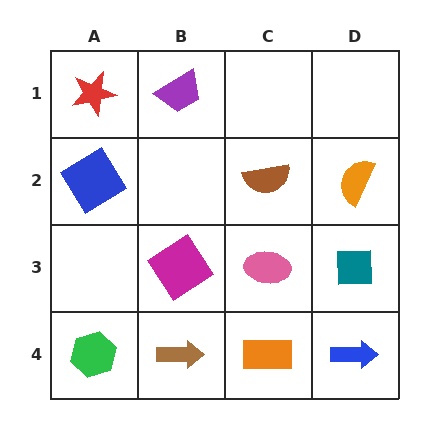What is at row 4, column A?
A green hexagon.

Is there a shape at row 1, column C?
No, that cell is empty.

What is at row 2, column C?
A brown semicircle.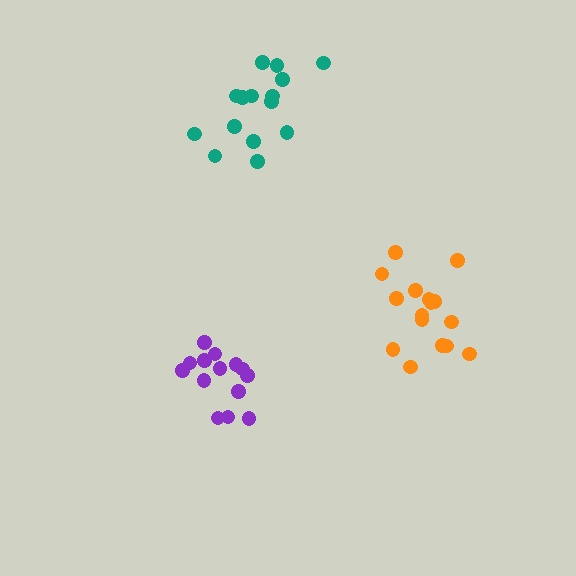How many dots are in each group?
Group 1: 15 dots, Group 2: 16 dots, Group 3: 14 dots (45 total).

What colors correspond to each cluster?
The clusters are colored: teal, orange, purple.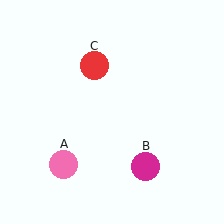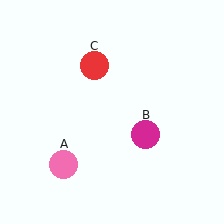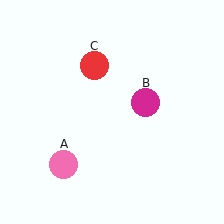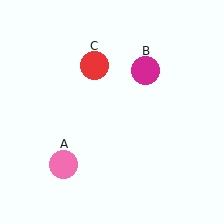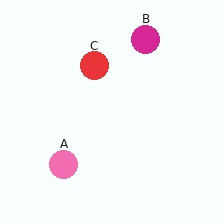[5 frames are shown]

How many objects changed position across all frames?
1 object changed position: magenta circle (object B).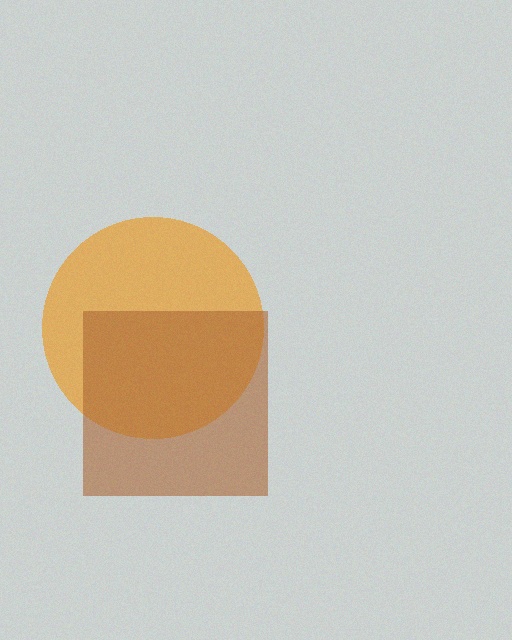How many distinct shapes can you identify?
There are 2 distinct shapes: an orange circle, a brown square.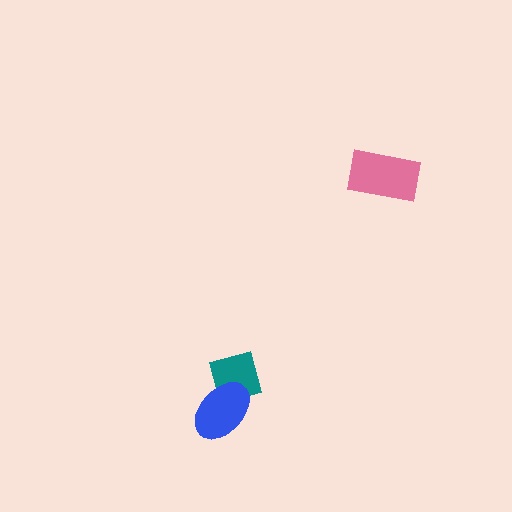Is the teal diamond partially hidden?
Yes, it is partially covered by another shape.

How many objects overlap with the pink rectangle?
0 objects overlap with the pink rectangle.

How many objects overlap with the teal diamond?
1 object overlaps with the teal diamond.